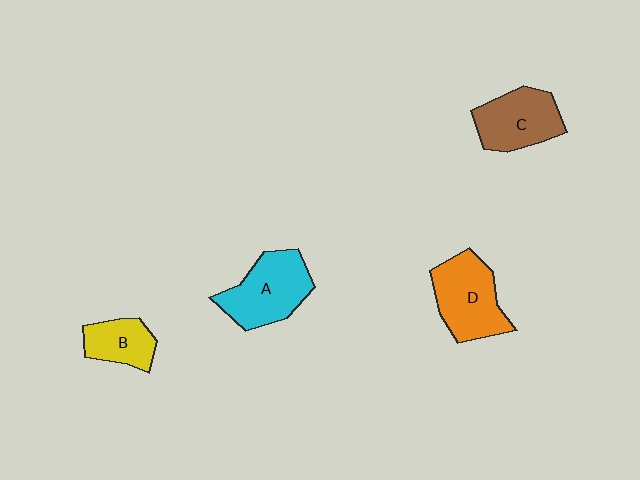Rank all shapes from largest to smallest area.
From largest to smallest: A (cyan), D (orange), C (brown), B (yellow).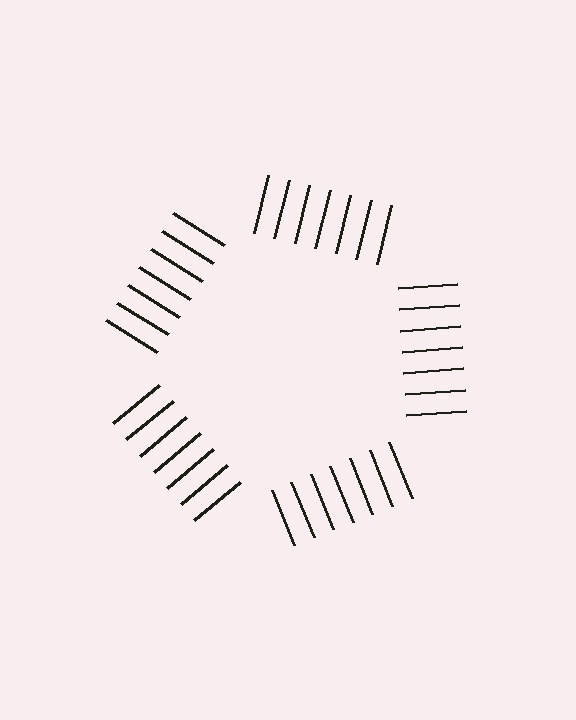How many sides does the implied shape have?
5 sides — the line-ends trace a pentagon.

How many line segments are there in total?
35 — 7 along each of the 5 edges.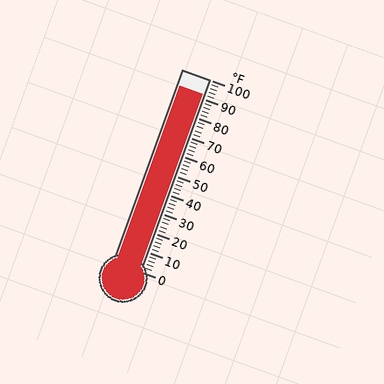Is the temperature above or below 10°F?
The temperature is above 10°F.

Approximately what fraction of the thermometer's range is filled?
The thermometer is filled to approximately 90% of its range.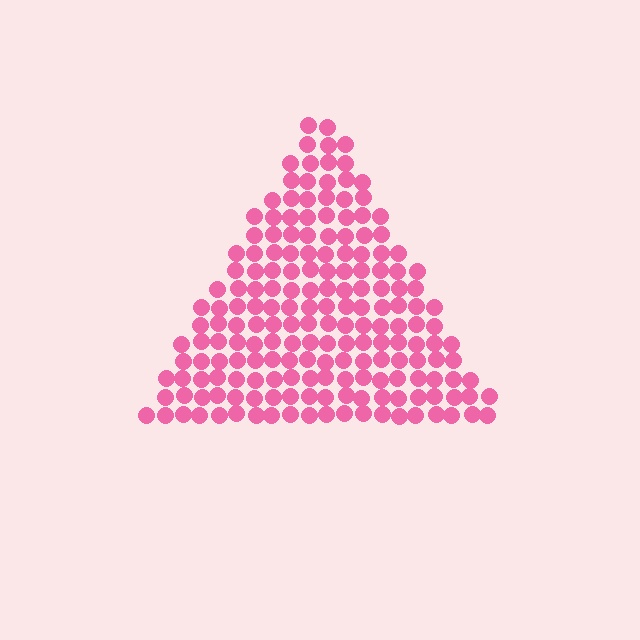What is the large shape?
The large shape is a triangle.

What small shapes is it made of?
It is made of small circles.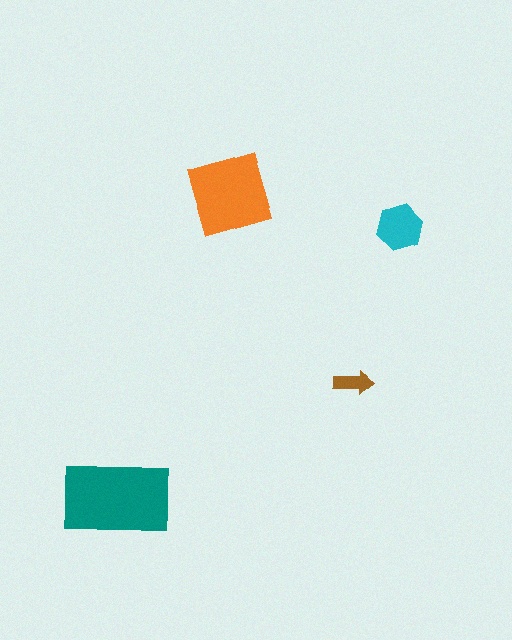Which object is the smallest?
The brown arrow.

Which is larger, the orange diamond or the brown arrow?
The orange diamond.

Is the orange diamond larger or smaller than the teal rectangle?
Smaller.